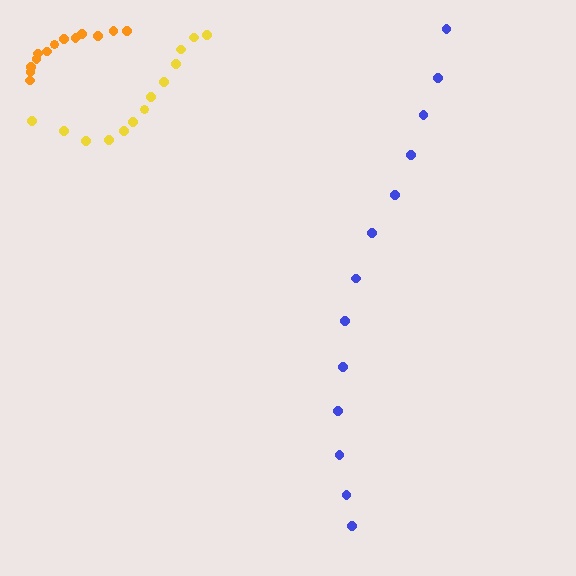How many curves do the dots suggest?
There are 3 distinct paths.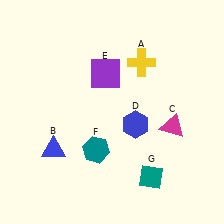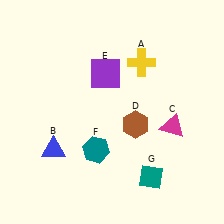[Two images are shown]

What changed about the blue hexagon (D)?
In Image 1, D is blue. In Image 2, it changed to brown.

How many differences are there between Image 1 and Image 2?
There is 1 difference between the two images.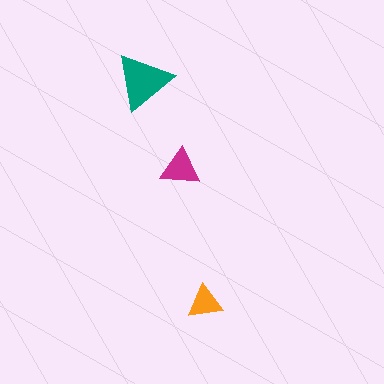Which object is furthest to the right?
The orange triangle is rightmost.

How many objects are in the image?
There are 3 objects in the image.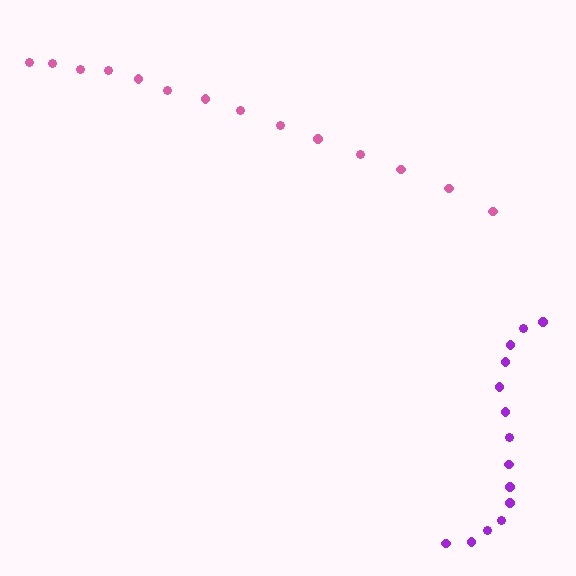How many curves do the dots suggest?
There are 2 distinct paths.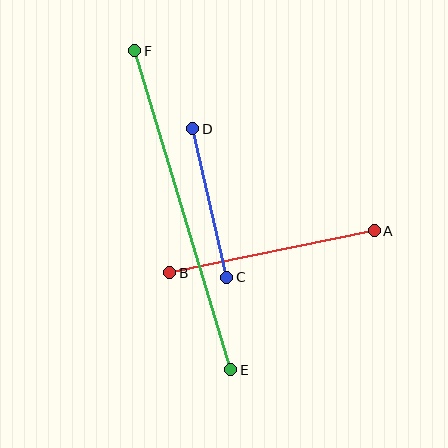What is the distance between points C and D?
The distance is approximately 153 pixels.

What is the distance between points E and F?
The distance is approximately 333 pixels.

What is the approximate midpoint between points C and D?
The midpoint is at approximately (210, 203) pixels.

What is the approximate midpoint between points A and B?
The midpoint is at approximately (272, 252) pixels.